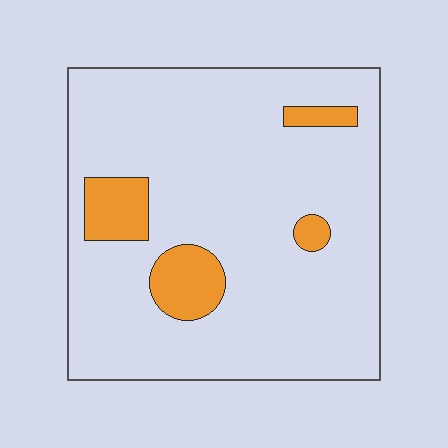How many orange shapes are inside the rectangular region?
4.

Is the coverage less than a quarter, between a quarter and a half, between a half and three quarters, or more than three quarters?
Less than a quarter.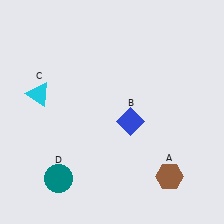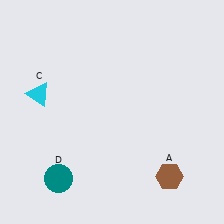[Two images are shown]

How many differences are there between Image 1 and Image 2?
There is 1 difference between the two images.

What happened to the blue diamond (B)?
The blue diamond (B) was removed in Image 2. It was in the bottom-right area of Image 1.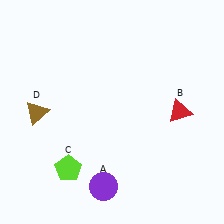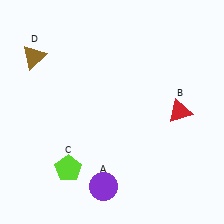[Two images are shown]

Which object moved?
The brown triangle (D) moved up.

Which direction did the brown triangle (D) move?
The brown triangle (D) moved up.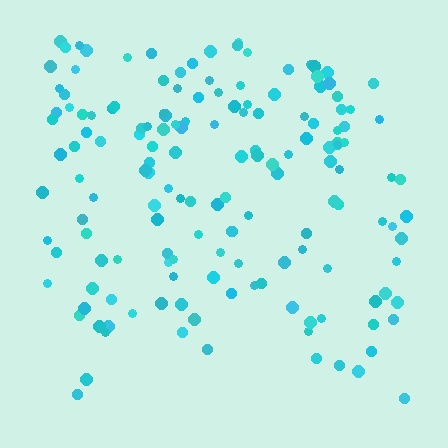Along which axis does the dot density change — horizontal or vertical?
Vertical.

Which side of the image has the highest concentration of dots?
The top.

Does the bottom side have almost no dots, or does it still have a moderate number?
Still a moderate number, just noticeably fewer than the top.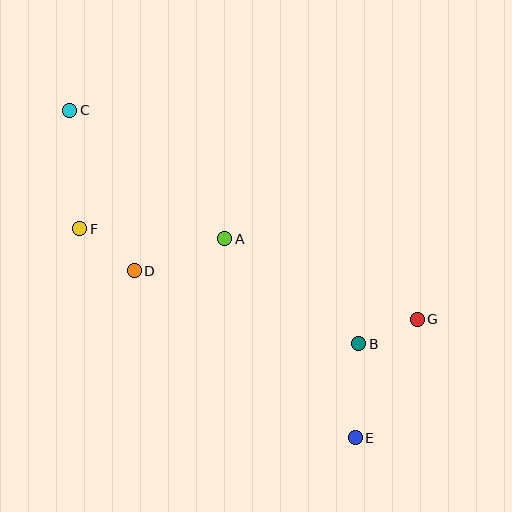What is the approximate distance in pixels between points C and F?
The distance between C and F is approximately 119 pixels.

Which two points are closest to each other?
Points B and G are closest to each other.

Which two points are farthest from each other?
Points C and E are farthest from each other.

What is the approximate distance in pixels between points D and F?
The distance between D and F is approximately 69 pixels.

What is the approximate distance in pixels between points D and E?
The distance between D and E is approximately 277 pixels.